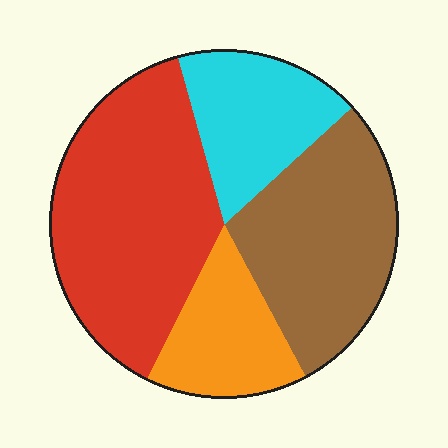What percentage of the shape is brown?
Brown takes up about one quarter (1/4) of the shape.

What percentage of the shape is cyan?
Cyan takes up less than a quarter of the shape.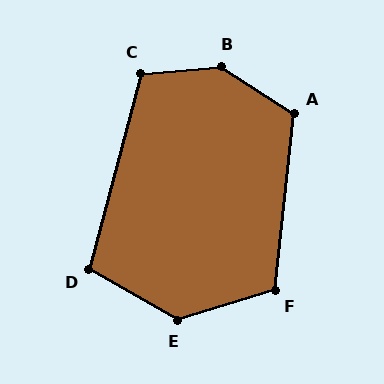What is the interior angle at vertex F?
Approximately 113 degrees (obtuse).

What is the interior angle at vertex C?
Approximately 110 degrees (obtuse).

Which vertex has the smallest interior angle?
D, at approximately 105 degrees.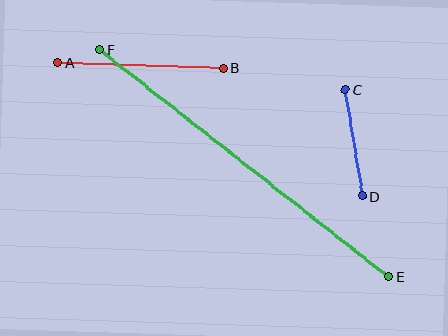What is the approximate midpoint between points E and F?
The midpoint is at approximately (244, 163) pixels.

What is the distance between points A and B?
The distance is approximately 166 pixels.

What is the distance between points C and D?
The distance is approximately 108 pixels.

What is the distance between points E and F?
The distance is approximately 367 pixels.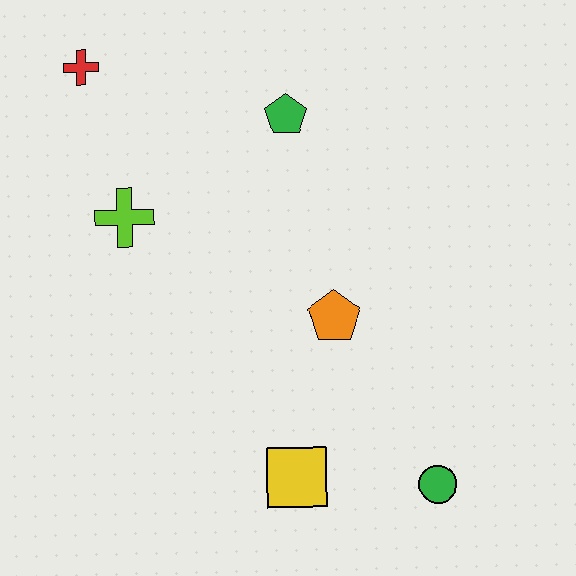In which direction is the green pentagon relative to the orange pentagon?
The green pentagon is above the orange pentagon.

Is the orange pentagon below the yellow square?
No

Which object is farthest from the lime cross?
The green circle is farthest from the lime cross.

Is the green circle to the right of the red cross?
Yes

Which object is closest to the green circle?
The yellow square is closest to the green circle.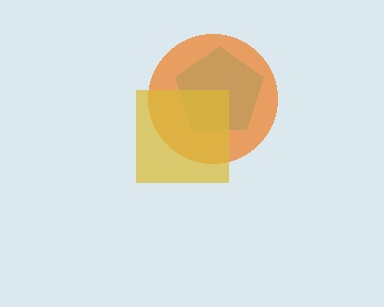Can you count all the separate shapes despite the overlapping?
Yes, there are 3 separate shapes.